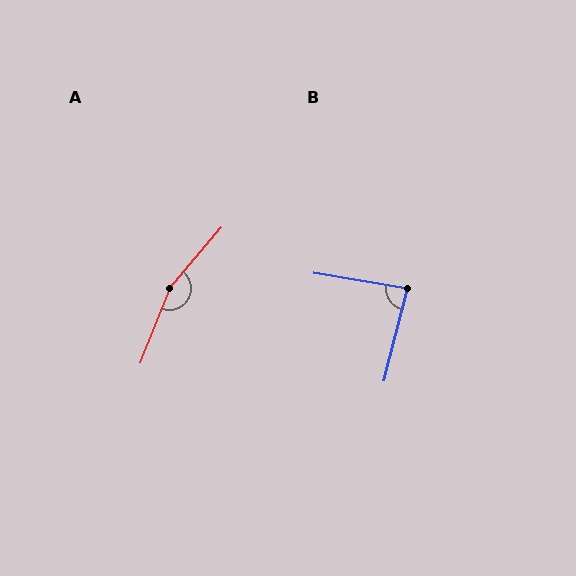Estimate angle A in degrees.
Approximately 161 degrees.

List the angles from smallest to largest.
B (85°), A (161°).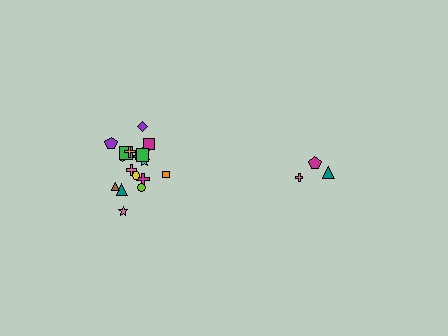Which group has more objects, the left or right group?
The left group.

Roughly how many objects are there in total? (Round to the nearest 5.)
Roughly 20 objects in total.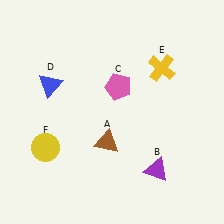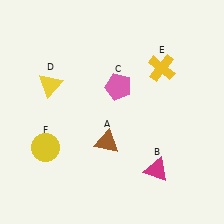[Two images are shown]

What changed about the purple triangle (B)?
In Image 1, B is purple. In Image 2, it changed to magenta.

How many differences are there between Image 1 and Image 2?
There are 2 differences between the two images.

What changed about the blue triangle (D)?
In Image 1, D is blue. In Image 2, it changed to yellow.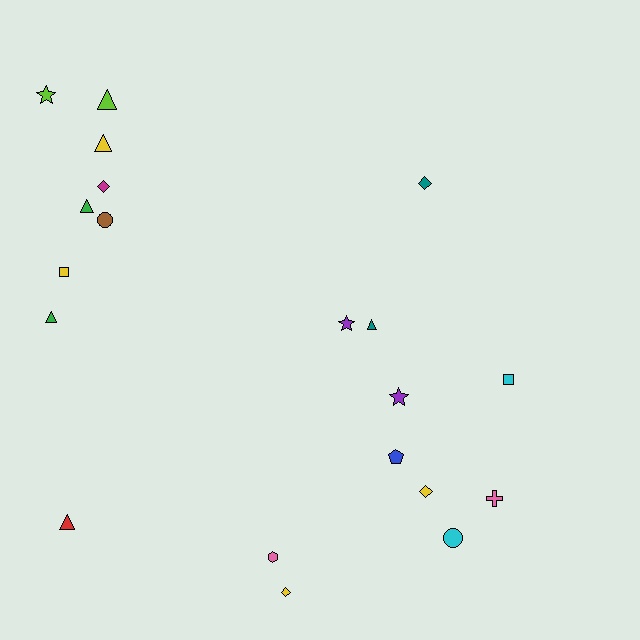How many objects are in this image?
There are 20 objects.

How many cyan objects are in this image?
There are 2 cyan objects.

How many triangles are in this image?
There are 6 triangles.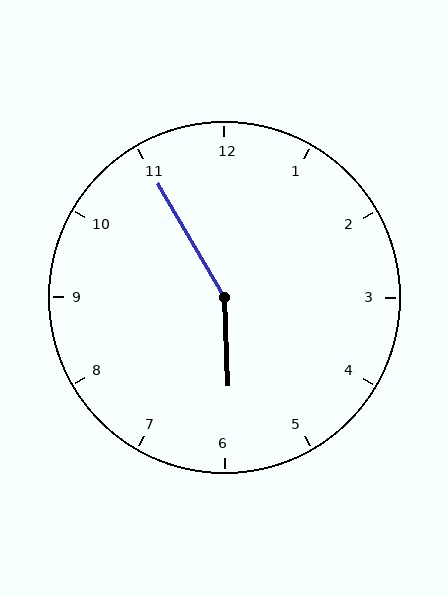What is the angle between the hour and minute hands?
Approximately 152 degrees.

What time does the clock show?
5:55.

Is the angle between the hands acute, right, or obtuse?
It is obtuse.